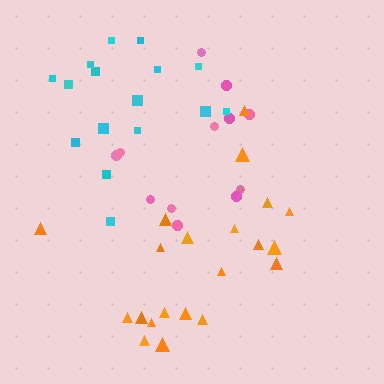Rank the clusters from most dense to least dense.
orange, pink, cyan.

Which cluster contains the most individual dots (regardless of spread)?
Orange (21).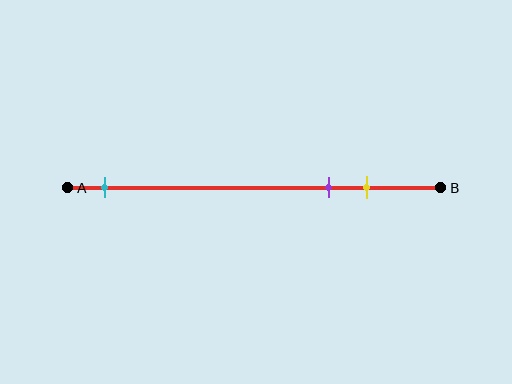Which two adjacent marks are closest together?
The purple and yellow marks are the closest adjacent pair.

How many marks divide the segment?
There are 3 marks dividing the segment.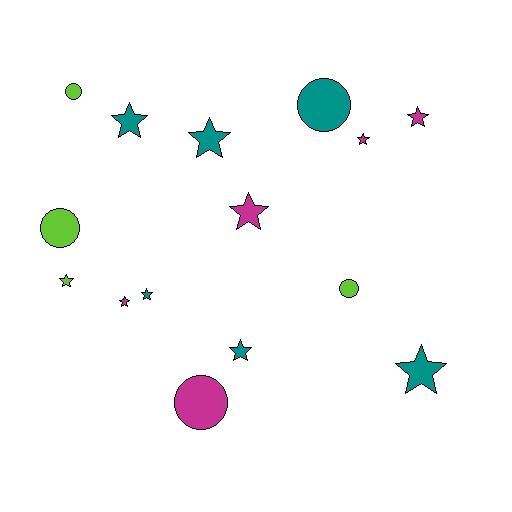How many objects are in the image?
There are 15 objects.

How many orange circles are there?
There are no orange circles.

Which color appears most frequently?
Teal, with 6 objects.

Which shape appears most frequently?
Star, with 10 objects.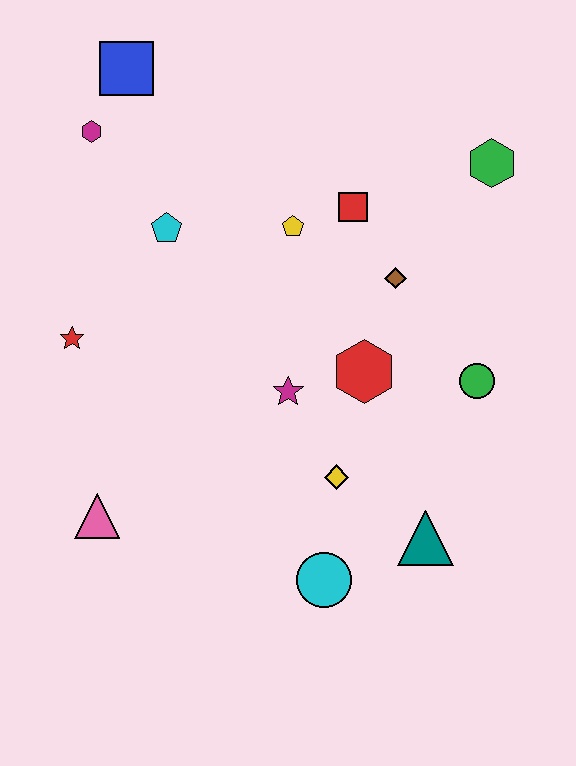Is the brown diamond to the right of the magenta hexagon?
Yes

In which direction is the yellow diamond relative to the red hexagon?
The yellow diamond is below the red hexagon.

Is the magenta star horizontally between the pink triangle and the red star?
No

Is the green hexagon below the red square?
No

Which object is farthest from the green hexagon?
The pink triangle is farthest from the green hexagon.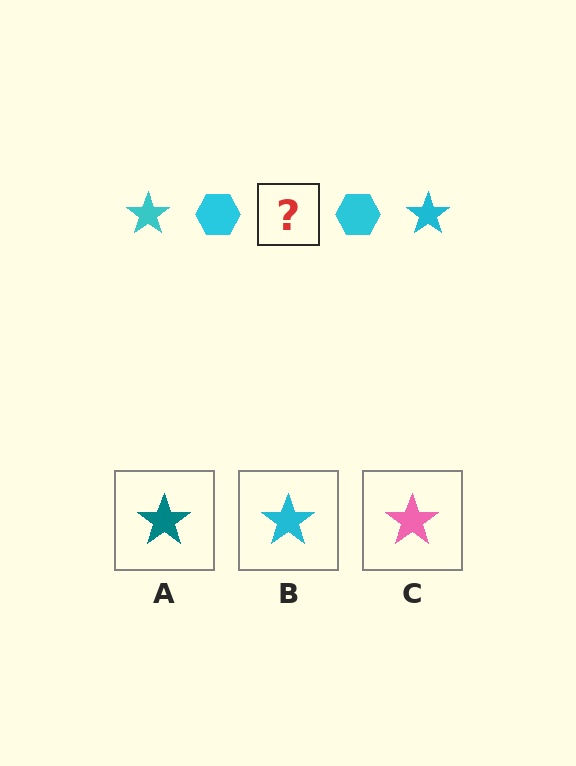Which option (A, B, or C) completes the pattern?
B.